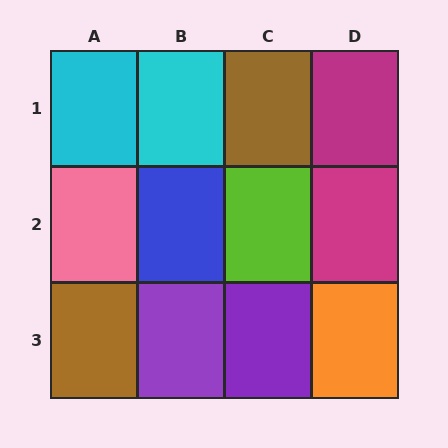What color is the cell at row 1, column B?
Cyan.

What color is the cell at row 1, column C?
Brown.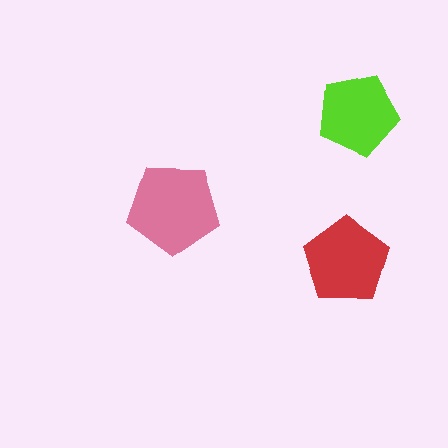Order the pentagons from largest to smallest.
the pink one, the red one, the lime one.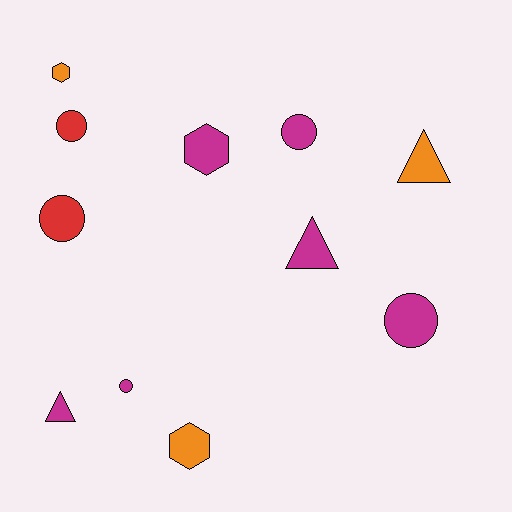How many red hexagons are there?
There are no red hexagons.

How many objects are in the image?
There are 11 objects.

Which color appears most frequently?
Magenta, with 6 objects.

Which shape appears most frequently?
Circle, with 5 objects.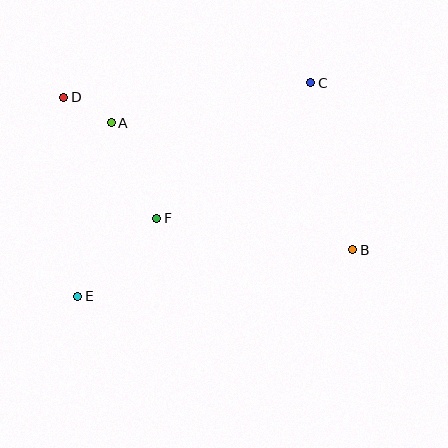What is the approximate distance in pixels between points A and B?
The distance between A and B is approximately 273 pixels.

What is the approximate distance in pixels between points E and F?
The distance between E and F is approximately 111 pixels.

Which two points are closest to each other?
Points A and D are closest to each other.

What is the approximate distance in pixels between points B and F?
The distance between B and F is approximately 199 pixels.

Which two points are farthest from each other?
Points B and D are farthest from each other.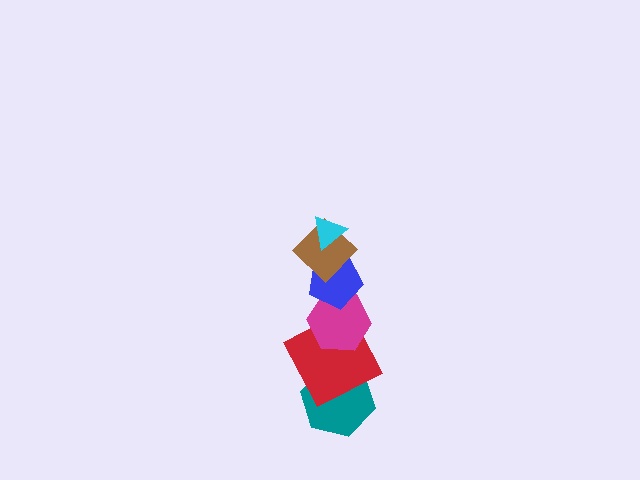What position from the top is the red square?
The red square is 5th from the top.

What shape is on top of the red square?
The magenta hexagon is on top of the red square.